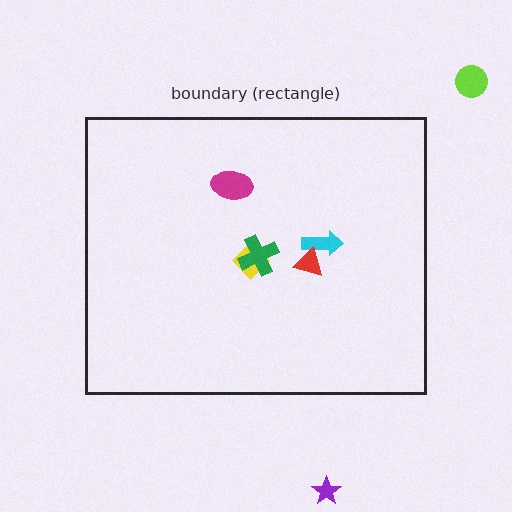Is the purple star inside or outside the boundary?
Outside.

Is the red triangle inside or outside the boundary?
Inside.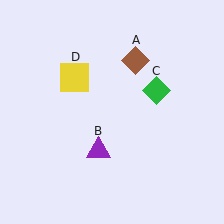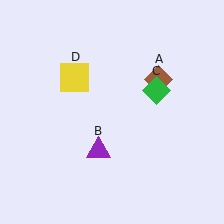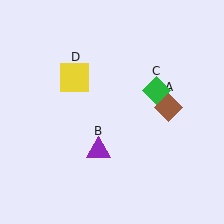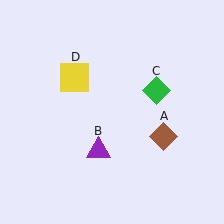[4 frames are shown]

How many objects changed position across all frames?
1 object changed position: brown diamond (object A).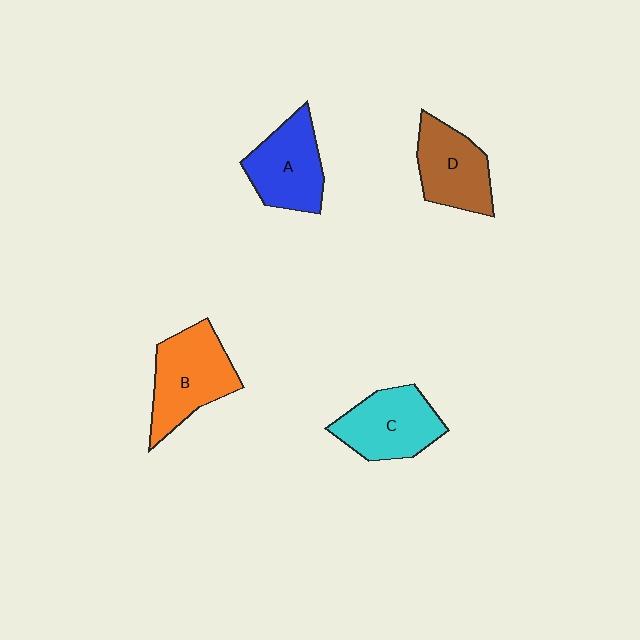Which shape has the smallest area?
Shape D (brown).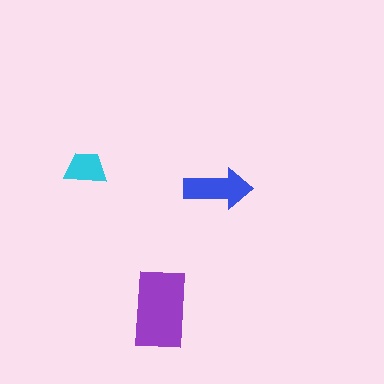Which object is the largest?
The purple rectangle.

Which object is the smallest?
The cyan trapezoid.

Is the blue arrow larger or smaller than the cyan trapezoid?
Larger.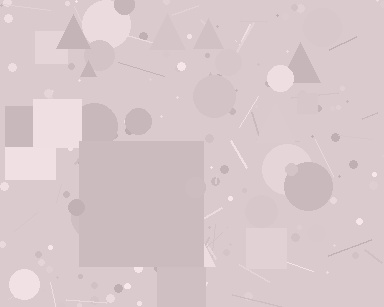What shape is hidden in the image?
A square is hidden in the image.